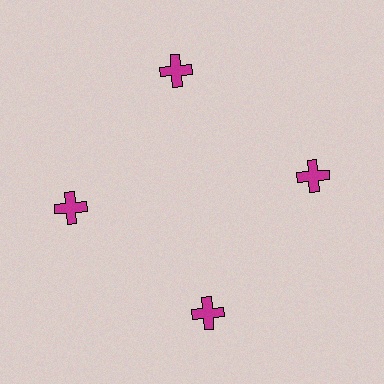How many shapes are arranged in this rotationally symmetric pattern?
There are 4 shapes, arranged in 4 groups of 1.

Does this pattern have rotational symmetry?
Yes, this pattern has 4-fold rotational symmetry. It looks the same after rotating 90 degrees around the center.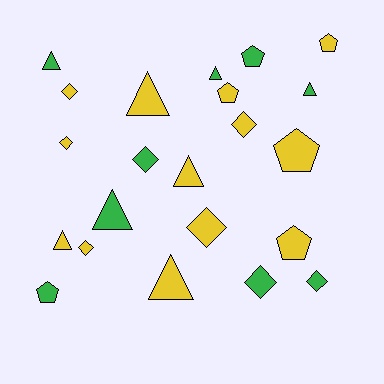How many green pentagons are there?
There are 2 green pentagons.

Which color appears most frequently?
Yellow, with 13 objects.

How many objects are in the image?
There are 22 objects.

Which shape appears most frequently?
Diamond, with 8 objects.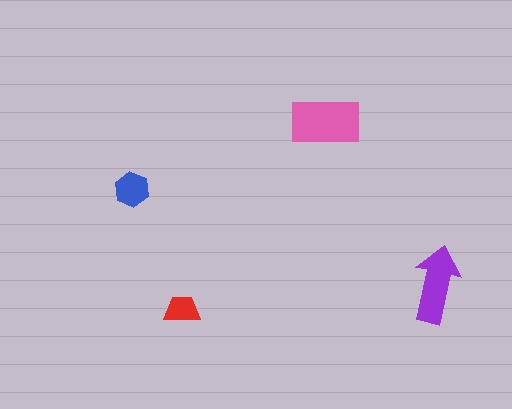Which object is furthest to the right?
The purple arrow is rightmost.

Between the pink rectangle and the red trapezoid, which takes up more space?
The pink rectangle.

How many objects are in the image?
There are 4 objects in the image.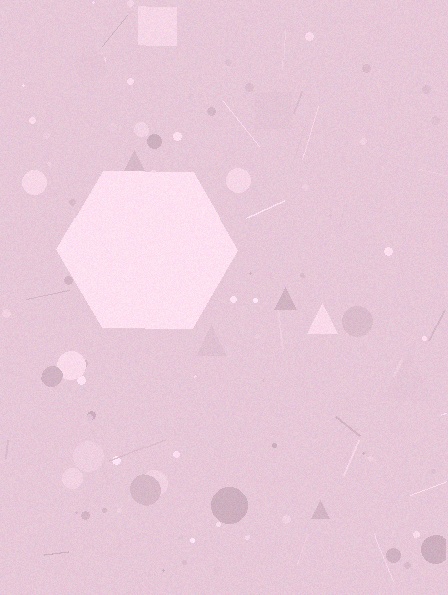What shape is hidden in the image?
A hexagon is hidden in the image.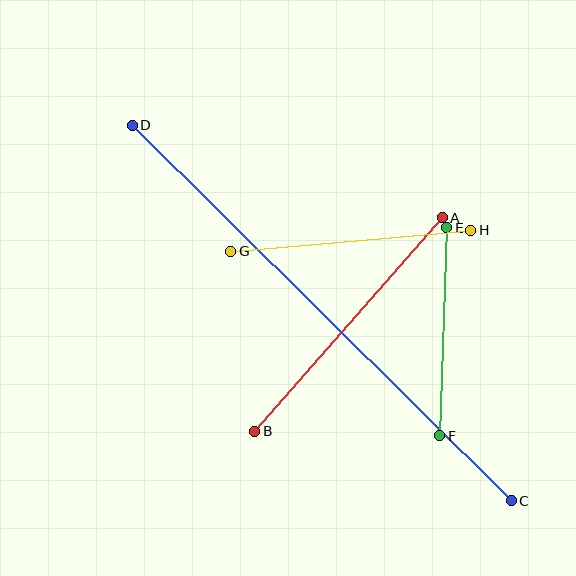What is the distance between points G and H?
The distance is approximately 241 pixels.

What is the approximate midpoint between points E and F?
The midpoint is at approximately (443, 332) pixels.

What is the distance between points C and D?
The distance is approximately 533 pixels.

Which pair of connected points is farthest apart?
Points C and D are farthest apart.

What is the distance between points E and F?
The distance is approximately 208 pixels.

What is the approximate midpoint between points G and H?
The midpoint is at approximately (351, 241) pixels.